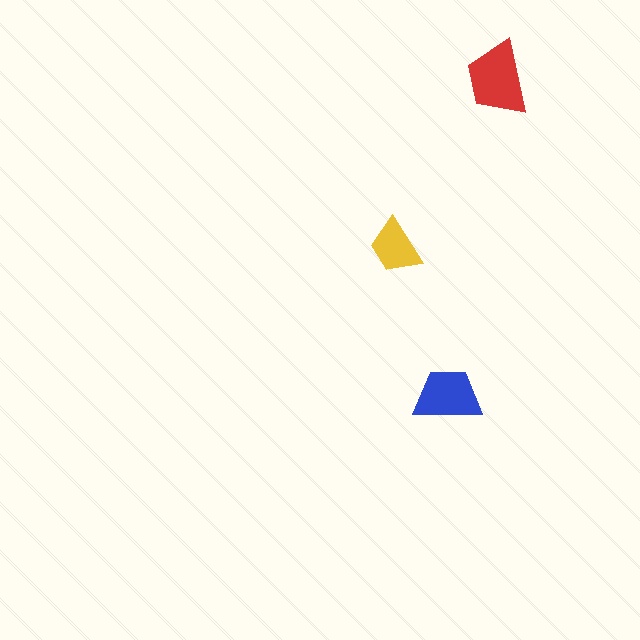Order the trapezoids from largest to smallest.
the red one, the blue one, the yellow one.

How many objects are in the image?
There are 3 objects in the image.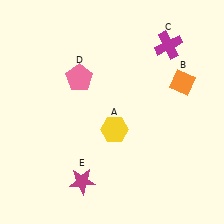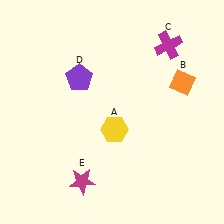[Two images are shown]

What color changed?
The pentagon (D) changed from pink in Image 1 to purple in Image 2.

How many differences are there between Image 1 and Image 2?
There is 1 difference between the two images.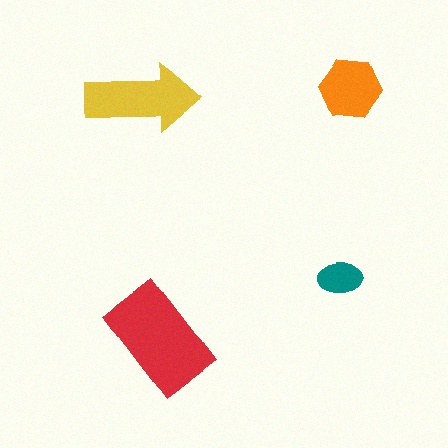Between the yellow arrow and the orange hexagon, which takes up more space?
The yellow arrow.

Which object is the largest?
The red rectangle.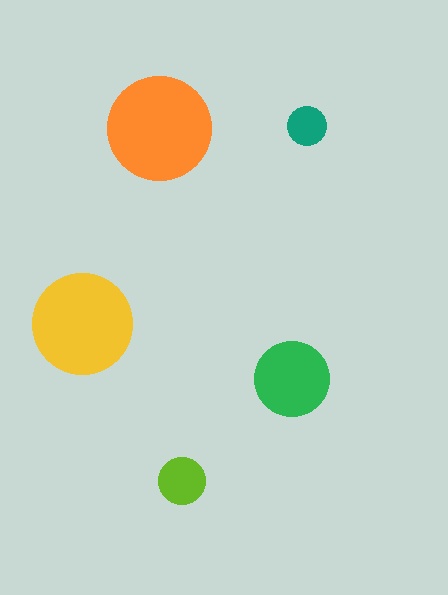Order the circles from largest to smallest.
the orange one, the yellow one, the green one, the lime one, the teal one.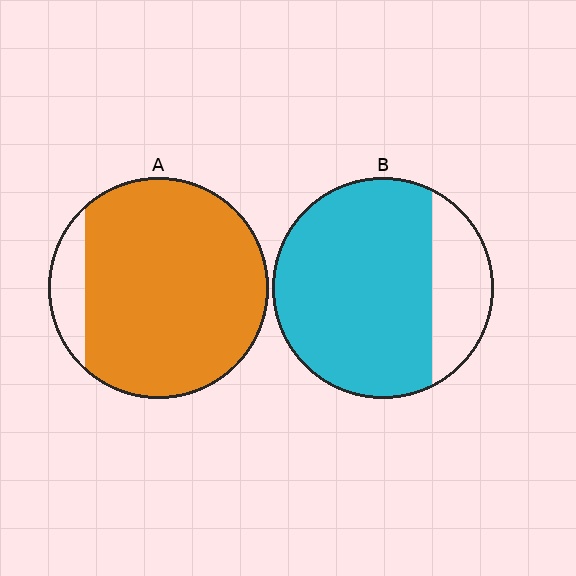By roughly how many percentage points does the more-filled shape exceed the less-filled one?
By roughly 10 percentage points (A over B).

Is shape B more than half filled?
Yes.